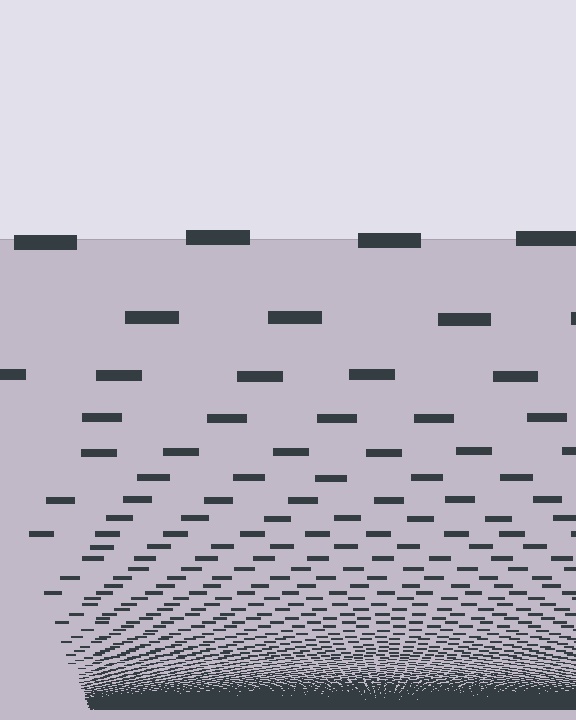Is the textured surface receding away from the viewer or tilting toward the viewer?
The surface appears to tilt toward the viewer. Texture elements get larger and sparser toward the top.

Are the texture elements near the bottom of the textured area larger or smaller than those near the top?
Smaller. The gradient is inverted — elements near the bottom are smaller and denser.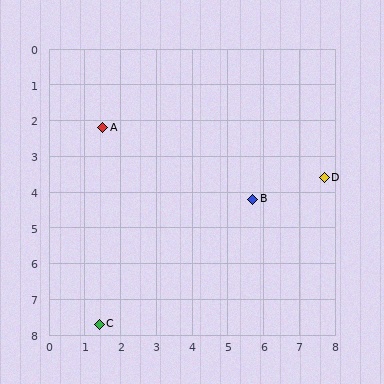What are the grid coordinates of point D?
Point D is at approximately (7.7, 3.6).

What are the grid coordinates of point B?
Point B is at approximately (5.7, 4.2).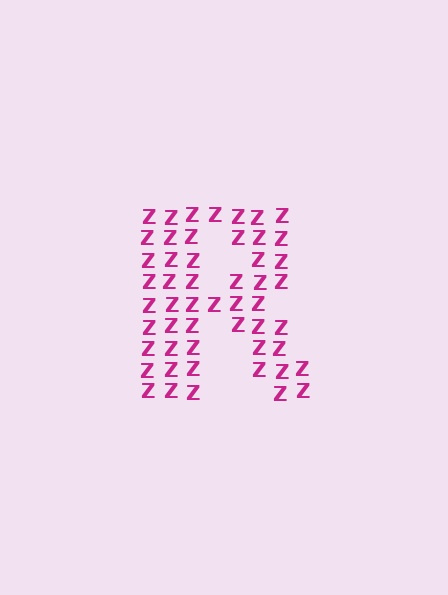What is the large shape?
The large shape is the letter R.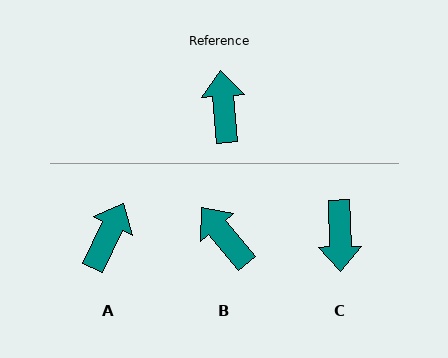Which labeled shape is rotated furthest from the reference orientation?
C, about 177 degrees away.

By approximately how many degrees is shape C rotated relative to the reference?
Approximately 177 degrees counter-clockwise.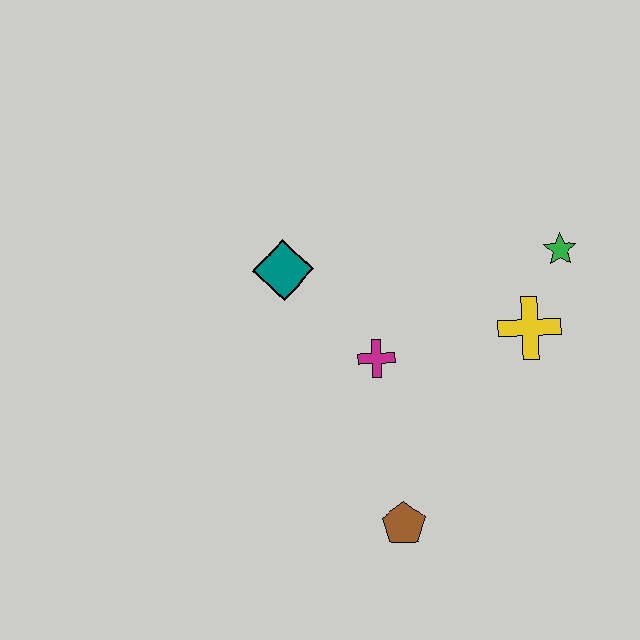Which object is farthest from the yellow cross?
The teal diamond is farthest from the yellow cross.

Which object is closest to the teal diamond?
The magenta cross is closest to the teal diamond.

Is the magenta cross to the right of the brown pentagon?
No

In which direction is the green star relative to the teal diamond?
The green star is to the right of the teal diamond.